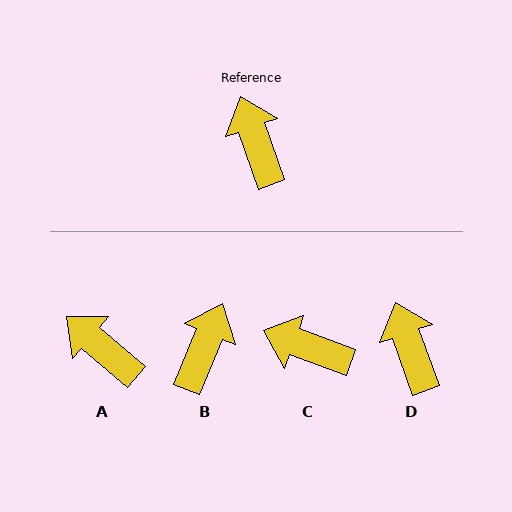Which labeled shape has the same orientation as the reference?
D.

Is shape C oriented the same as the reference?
No, it is off by about 51 degrees.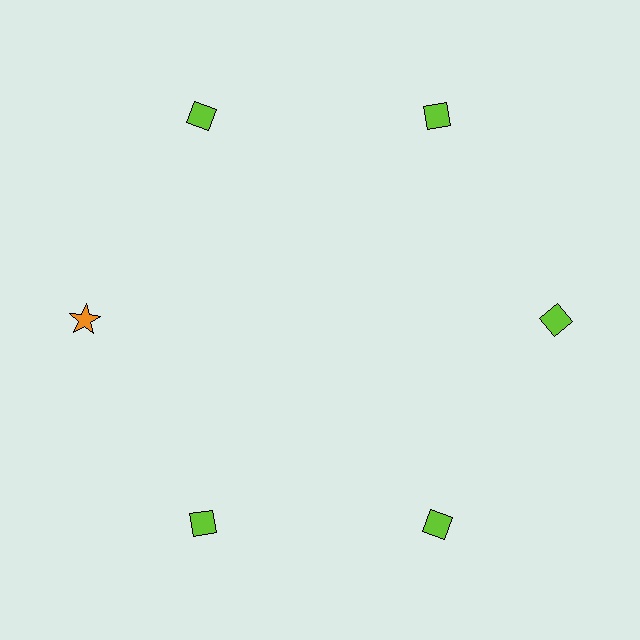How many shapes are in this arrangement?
There are 6 shapes arranged in a ring pattern.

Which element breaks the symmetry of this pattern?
The orange star at roughly the 9 o'clock position breaks the symmetry. All other shapes are lime diamonds.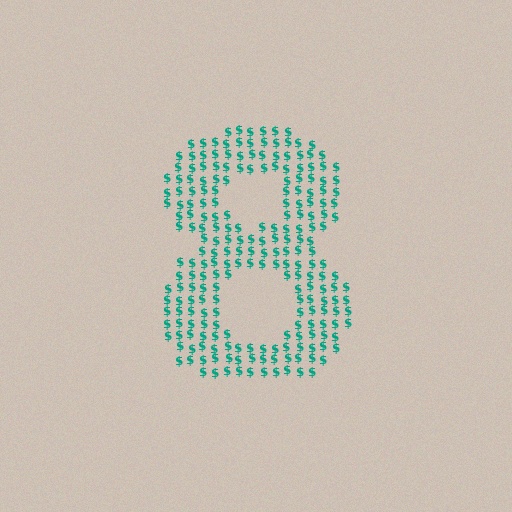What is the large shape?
The large shape is the digit 8.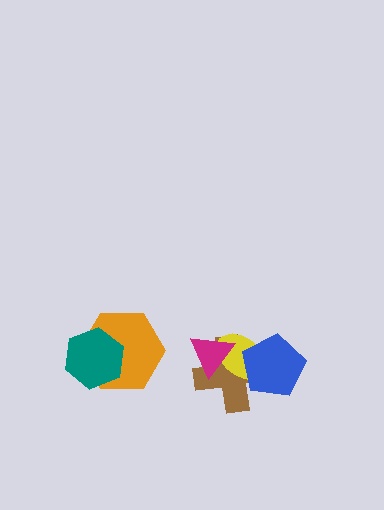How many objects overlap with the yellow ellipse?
3 objects overlap with the yellow ellipse.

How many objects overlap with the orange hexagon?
1 object overlaps with the orange hexagon.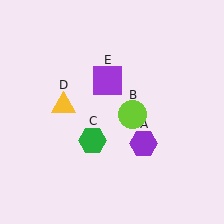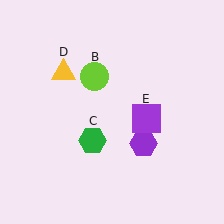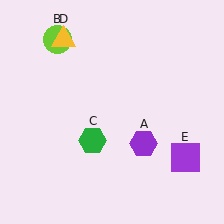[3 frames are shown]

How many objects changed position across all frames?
3 objects changed position: lime circle (object B), yellow triangle (object D), purple square (object E).